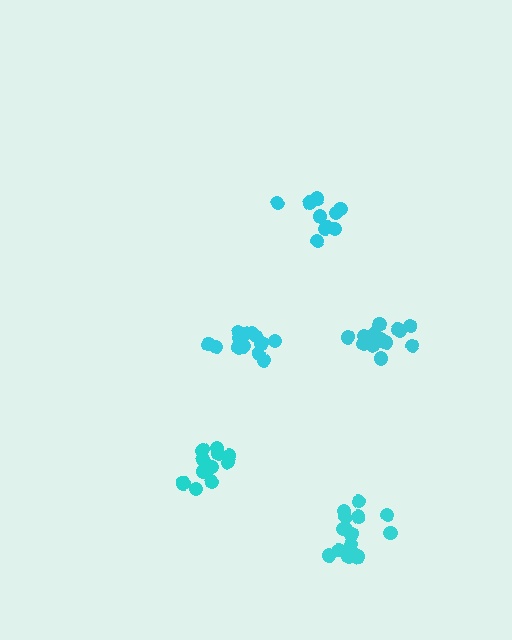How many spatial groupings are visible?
There are 5 spatial groupings.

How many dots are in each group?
Group 1: 15 dots, Group 2: 14 dots, Group 3: 11 dots, Group 4: 15 dots, Group 5: 15 dots (70 total).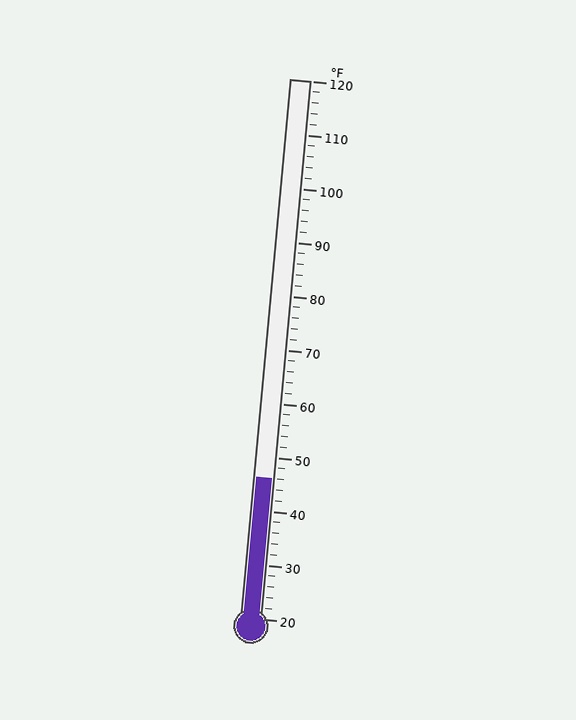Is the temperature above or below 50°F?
The temperature is below 50°F.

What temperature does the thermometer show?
The thermometer shows approximately 46°F.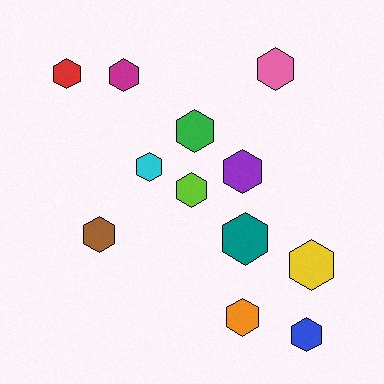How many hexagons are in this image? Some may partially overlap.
There are 12 hexagons.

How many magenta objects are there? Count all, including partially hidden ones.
There is 1 magenta object.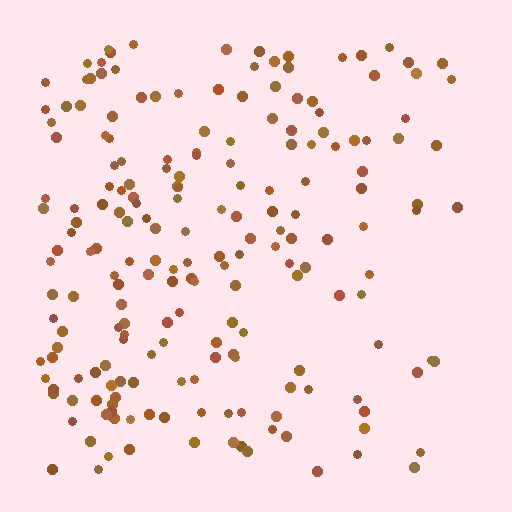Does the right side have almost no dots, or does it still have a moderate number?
Still a moderate number, just noticeably fewer than the left.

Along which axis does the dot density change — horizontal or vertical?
Horizontal.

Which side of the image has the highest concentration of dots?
The left.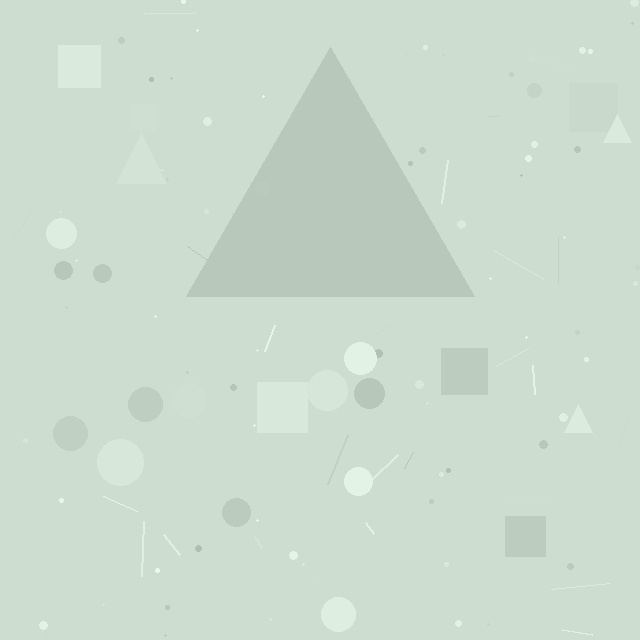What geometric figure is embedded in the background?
A triangle is embedded in the background.